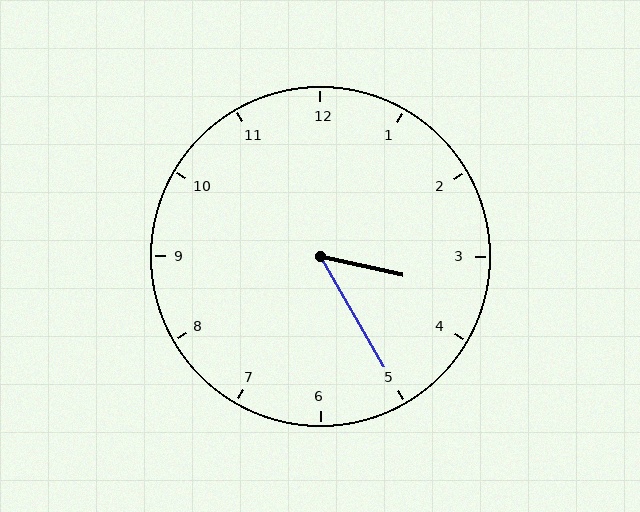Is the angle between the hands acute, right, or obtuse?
It is acute.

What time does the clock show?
3:25.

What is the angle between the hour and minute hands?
Approximately 48 degrees.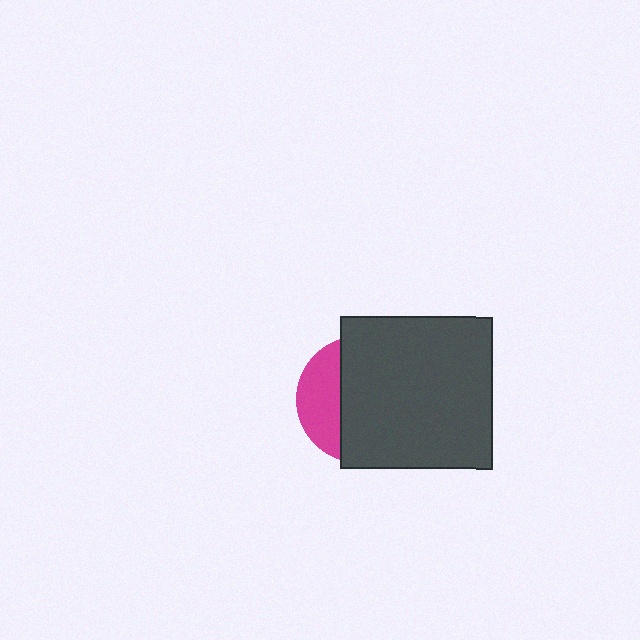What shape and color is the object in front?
The object in front is a dark gray square.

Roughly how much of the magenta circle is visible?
A small part of it is visible (roughly 30%).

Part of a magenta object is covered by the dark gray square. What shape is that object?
It is a circle.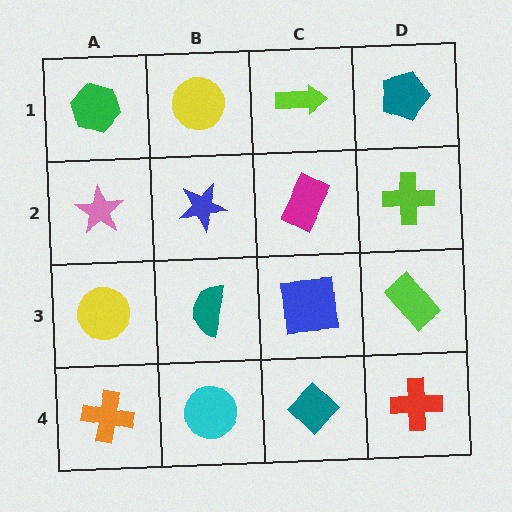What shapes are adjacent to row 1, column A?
A pink star (row 2, column A), a yellow circle (row 1, column B).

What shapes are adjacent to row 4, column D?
A lime rectangle (row 3, column D), a teal diamond (row 4, column C).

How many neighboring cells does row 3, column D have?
3.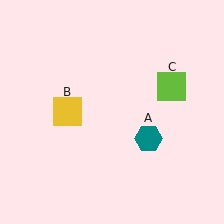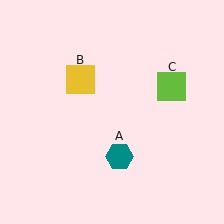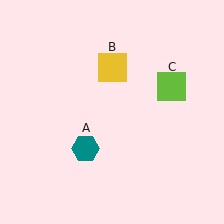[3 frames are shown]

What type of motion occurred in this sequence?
The teal hexagon (object A), yellow square (object B) rotated clockwise around the center of the scene.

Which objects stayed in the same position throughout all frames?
Lime square (object C) remained stationary.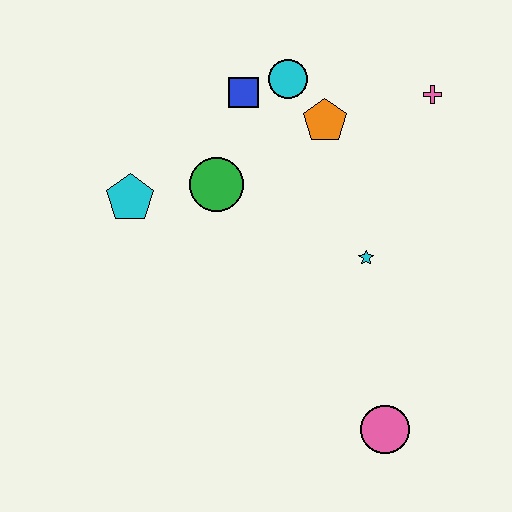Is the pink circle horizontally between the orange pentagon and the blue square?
No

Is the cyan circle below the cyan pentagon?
No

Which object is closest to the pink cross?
The orange pentagon is closest to the pink cross.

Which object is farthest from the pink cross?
The pink circle is farthest from the pink cross.